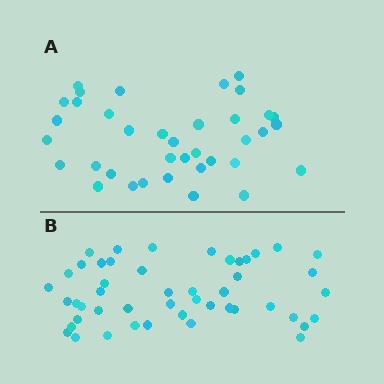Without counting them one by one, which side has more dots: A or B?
Region B (the bottom region) has more dots.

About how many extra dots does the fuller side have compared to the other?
Region B has roughly 12 or so more dots than region A.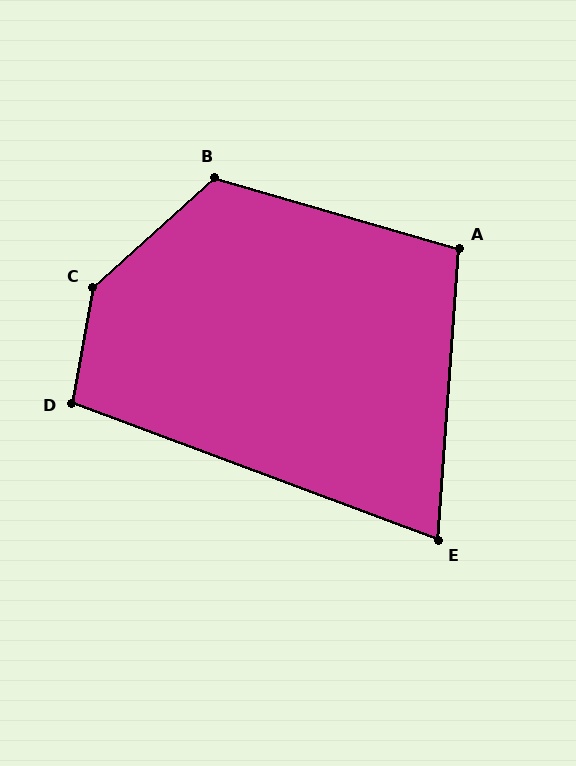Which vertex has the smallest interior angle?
E, at approximately 74 degrees.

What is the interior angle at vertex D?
Approximately 100 degrees (obtuse).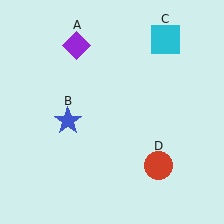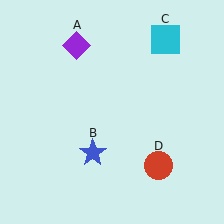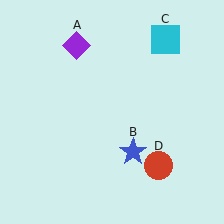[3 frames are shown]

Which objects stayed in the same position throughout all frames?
Purple diamond (object A) and cyan square (object C) and red circle (object D) remained stationary.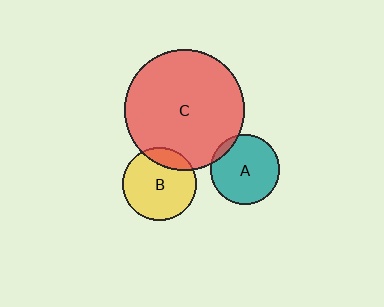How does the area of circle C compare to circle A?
Approximately 3.0 times.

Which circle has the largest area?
Circle C (red).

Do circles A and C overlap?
Yes.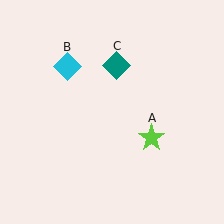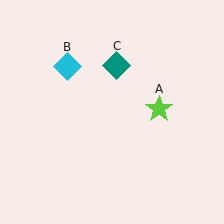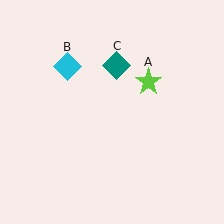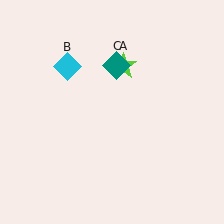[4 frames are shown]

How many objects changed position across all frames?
1 object changed position: lime star (object A).